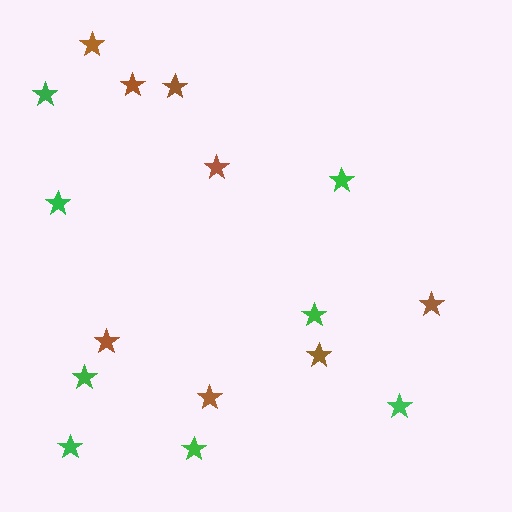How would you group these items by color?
There are 2 groups: one group of green stars (8) and one group of brown stars (8).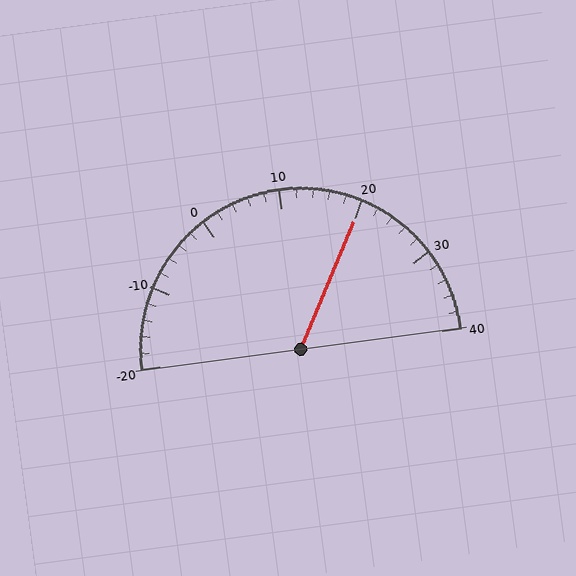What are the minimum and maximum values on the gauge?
The gauge ranges from -20 to 40.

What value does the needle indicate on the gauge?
The needle indicates approximately 20.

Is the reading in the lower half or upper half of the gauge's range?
The reading is in the upper half of the range (-20 to 40).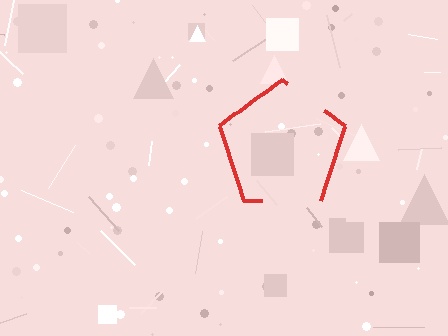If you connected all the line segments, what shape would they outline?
They would outline a pentagon.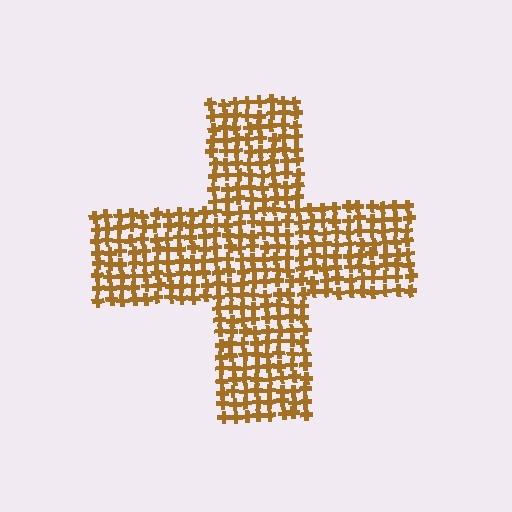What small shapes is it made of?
It is made of small crosses.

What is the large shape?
The large shape is a cross.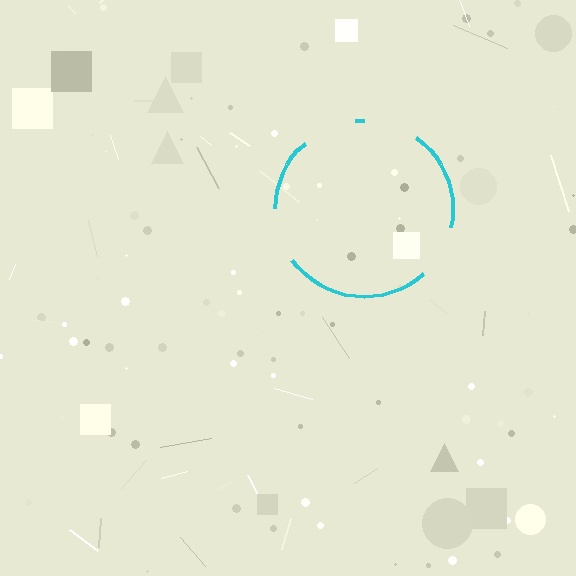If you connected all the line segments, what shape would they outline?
They would outline a circle.